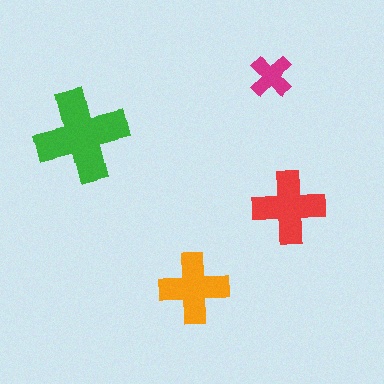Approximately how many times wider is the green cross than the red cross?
About 1.5 times wider.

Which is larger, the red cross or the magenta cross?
The red one.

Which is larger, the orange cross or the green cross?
The green one.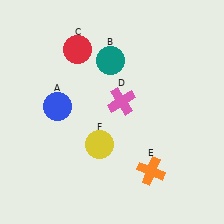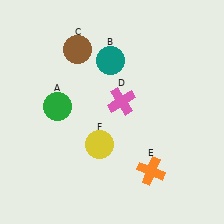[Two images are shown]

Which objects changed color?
A changed from blue to green. C changed from red to brown.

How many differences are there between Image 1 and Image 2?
There are 2 differences between the two images.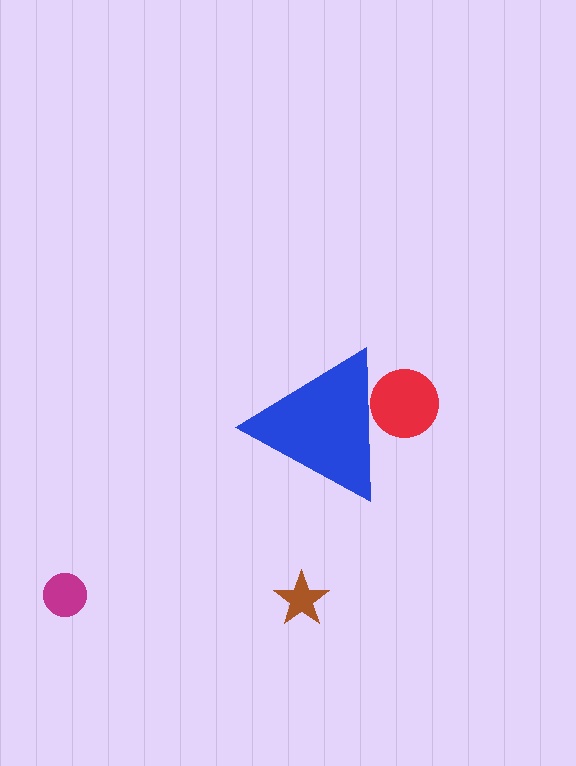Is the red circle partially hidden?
Yes, the red circle is partially hidden behind the blue triangle.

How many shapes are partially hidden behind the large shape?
1 shape is partially hidden.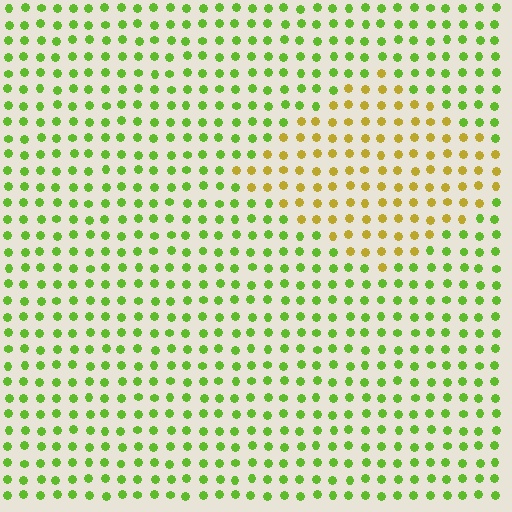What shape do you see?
I see a diamond.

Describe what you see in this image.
The image is filled with small lime elements in a uniform arrangement. A diamond-shaped region is visible where the elements are tinted to a slightly different hue, forming a subtle color boundary.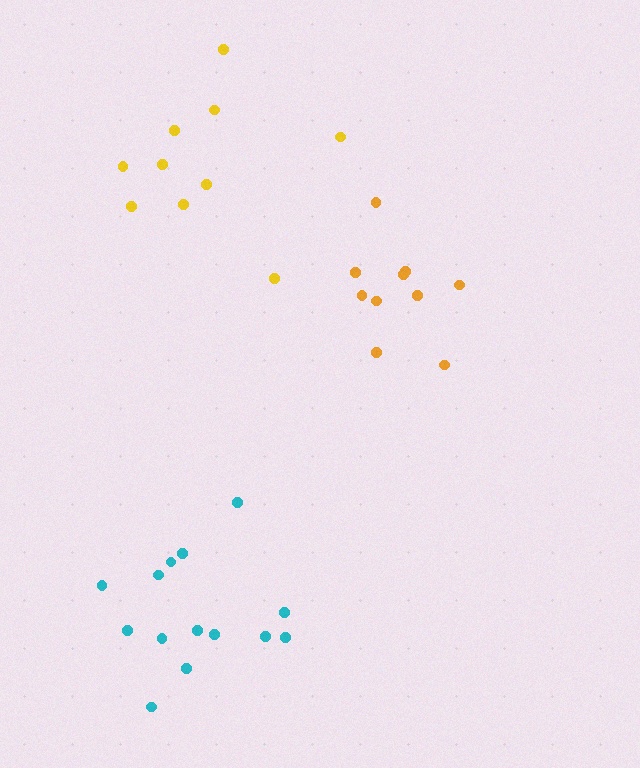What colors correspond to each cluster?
The clusters are colored: orange, yellow, cyan.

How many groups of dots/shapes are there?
There are 3 groups.